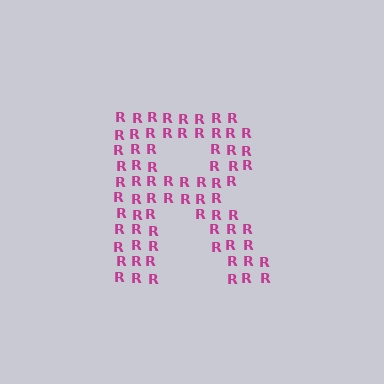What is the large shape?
The large shape is the letter R.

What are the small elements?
The small elements are letter R's.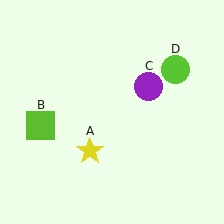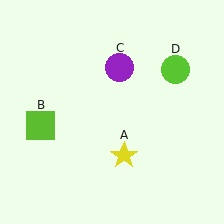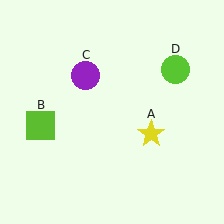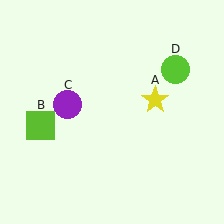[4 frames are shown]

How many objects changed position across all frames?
2 objects changed position: yellow star (object A), purple circle (object C).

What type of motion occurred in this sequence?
The yellow star (object A), purple circle (object C) rotated counterclockwise around the center of the scene.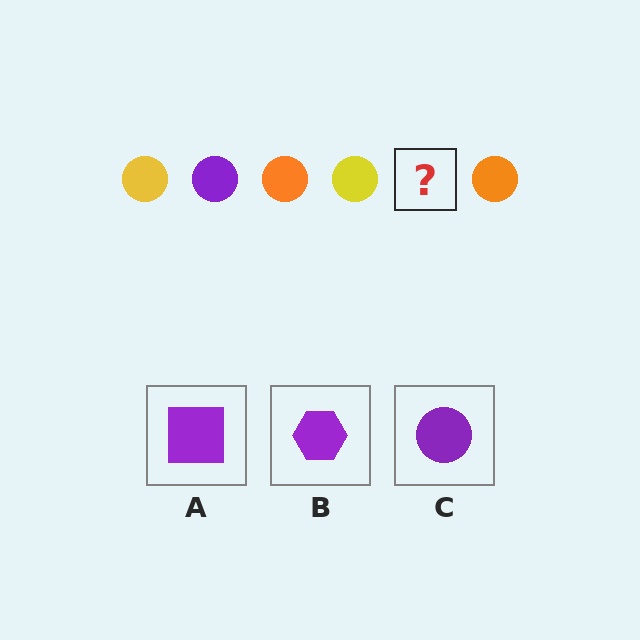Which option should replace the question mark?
Option C.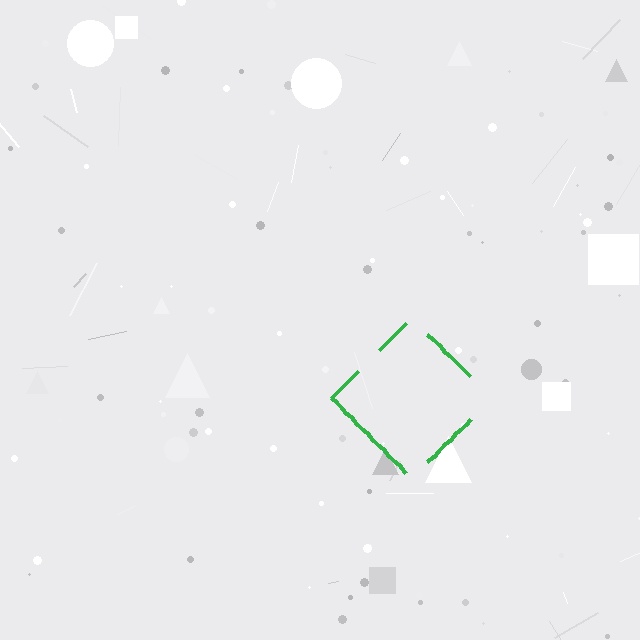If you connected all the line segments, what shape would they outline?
They would outline a diamond.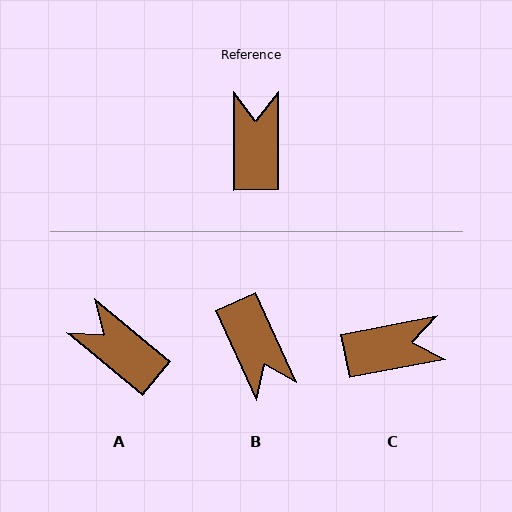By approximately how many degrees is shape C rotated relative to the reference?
Approximately 79 degrees clockwise.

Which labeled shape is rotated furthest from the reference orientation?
B, about 156 degrees away.